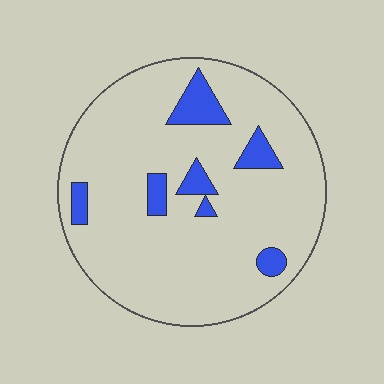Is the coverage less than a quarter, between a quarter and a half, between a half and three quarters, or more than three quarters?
Less than a quarter.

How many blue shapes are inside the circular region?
7.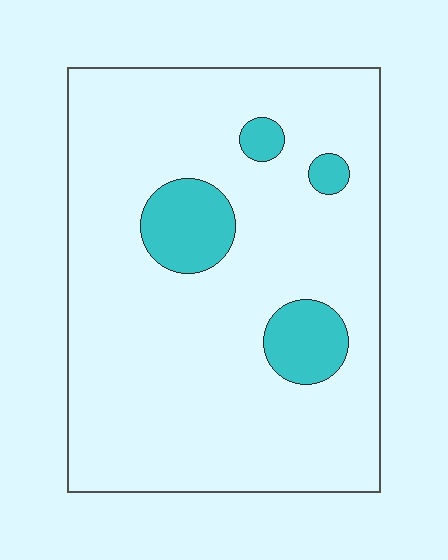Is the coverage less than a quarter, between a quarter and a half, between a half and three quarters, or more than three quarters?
Less than a quarter.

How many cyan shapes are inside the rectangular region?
4.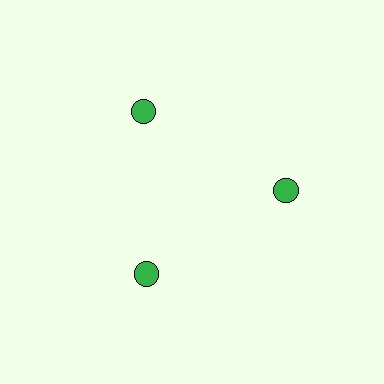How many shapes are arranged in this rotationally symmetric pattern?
There are 3 shapes, arranged in 3 groups of 1.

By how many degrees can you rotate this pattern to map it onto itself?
The pattern maps onto itself every 120 degrees of rotation.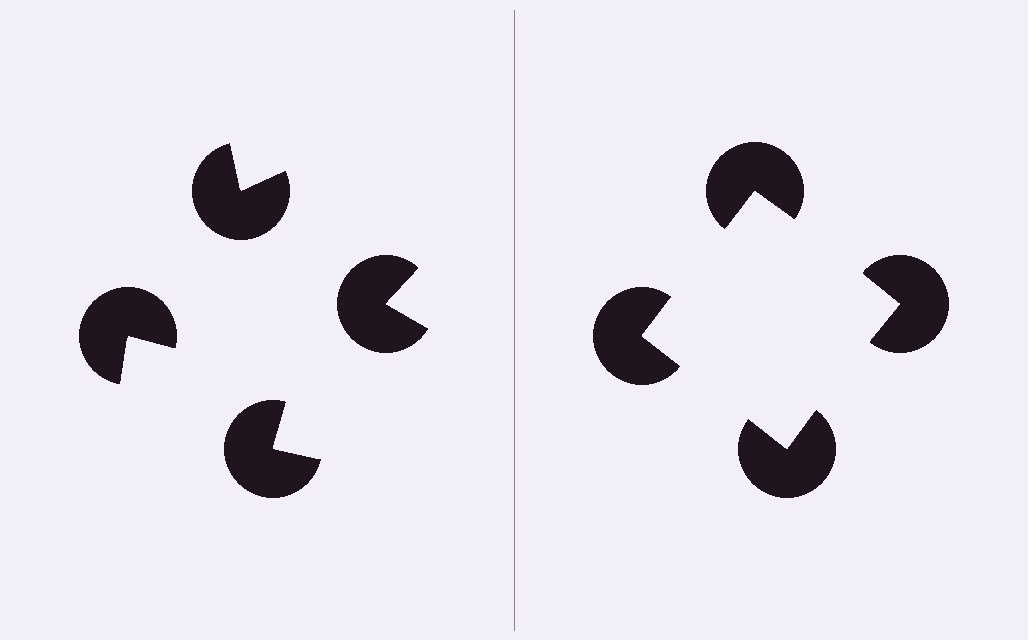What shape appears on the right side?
An illusory square.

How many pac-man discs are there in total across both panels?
8 — 4 on each side.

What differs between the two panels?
The pac-man discs are positioned identically on both sides; only the wedge orientations differ. On the right they align to a square; on the left they are misaligned.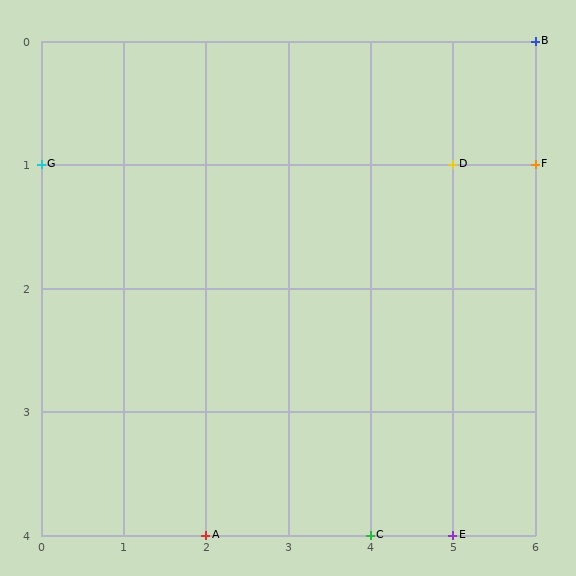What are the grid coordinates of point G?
Point G is at grid coordinates (0, 1).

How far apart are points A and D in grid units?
Points A and D are 3 columns and 3 rows apart (about 4.2 grid units diagonally).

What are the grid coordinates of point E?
Point E is at grid coordinates (5, 4).